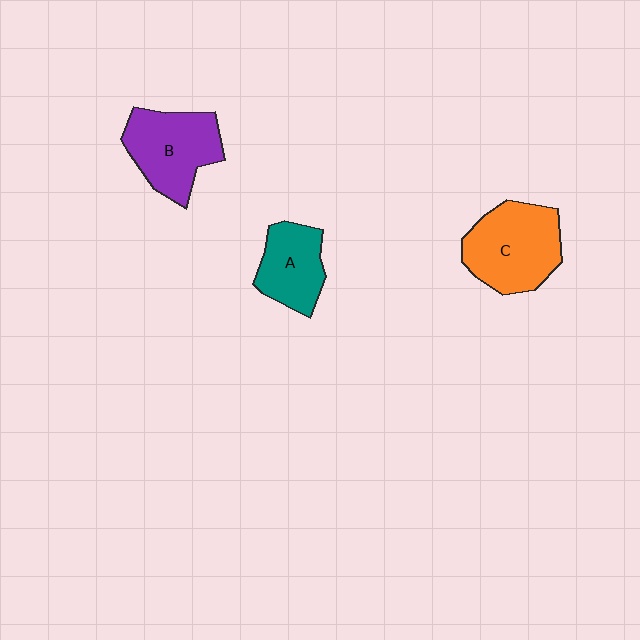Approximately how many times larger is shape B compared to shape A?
Approximately 1.3 times.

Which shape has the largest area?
Shape C (orange).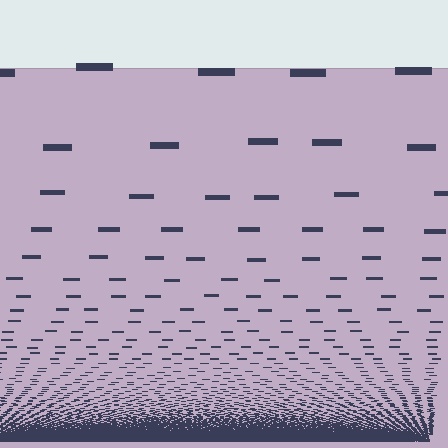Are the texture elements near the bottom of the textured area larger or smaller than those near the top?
Smaller. The gradient is inverted — elements near the bottom are smaller and denser.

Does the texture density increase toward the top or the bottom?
Density increases toward the bottom.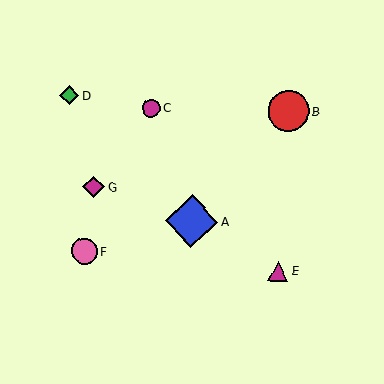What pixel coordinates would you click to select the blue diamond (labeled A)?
Click at (192, 221) to select the blue diamond A.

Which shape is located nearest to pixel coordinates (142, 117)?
The magenta circle (labeled C) at (151, 108) is nearest to that location.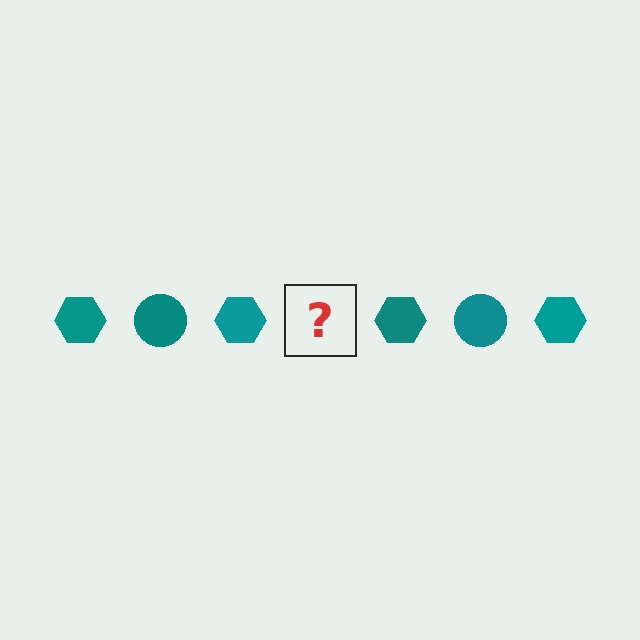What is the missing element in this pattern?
The missing element is a teal circle.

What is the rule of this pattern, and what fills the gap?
The rule is that the pattern cycles through hexagon, circle shapes in teal. The gap should be filled with a teal circle.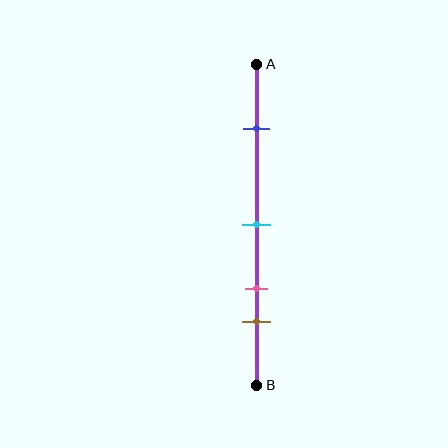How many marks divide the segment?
There are 4 marks dividing the segment.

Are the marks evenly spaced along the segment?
No, the marks are not evenly spaced.